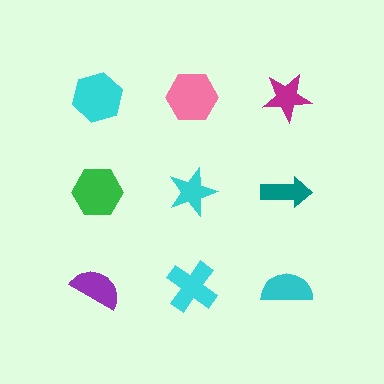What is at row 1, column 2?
A pink hexagon.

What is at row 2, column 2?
A cyan star.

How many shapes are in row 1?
3 shapes.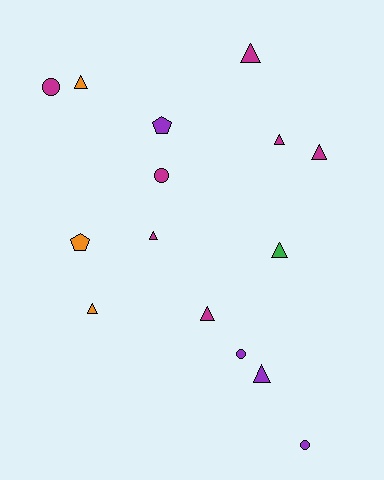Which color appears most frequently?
Magenta, with 7 objects.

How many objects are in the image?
There are 15 objects.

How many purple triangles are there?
There is 1 purple triangle.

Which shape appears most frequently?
Triangle, with 9 objects.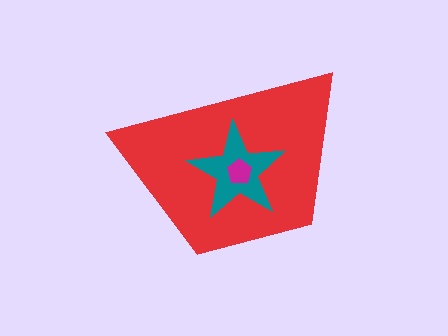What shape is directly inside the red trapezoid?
The teal star.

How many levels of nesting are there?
3.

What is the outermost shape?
The red trapezoid.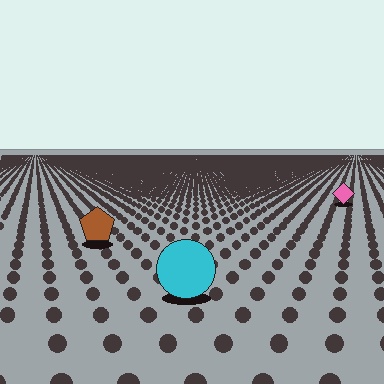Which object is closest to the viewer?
The cyan circle is closest. The texture marks near it are larger and more spread out.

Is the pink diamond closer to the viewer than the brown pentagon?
No. The brown pentagon is closer — you can tell from the texture gradient: the ground texture is coarser near it.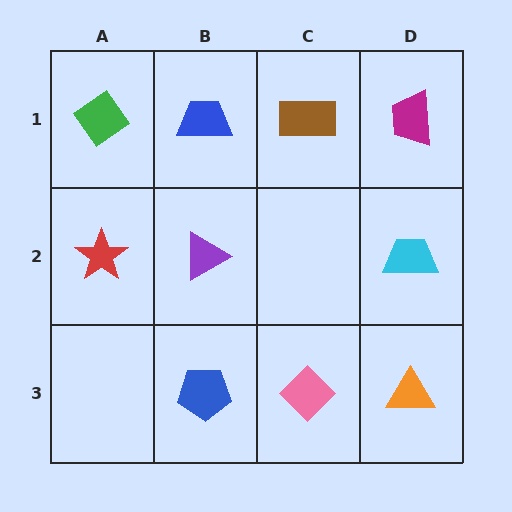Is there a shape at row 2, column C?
No, that cell is empty.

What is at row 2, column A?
A red star.